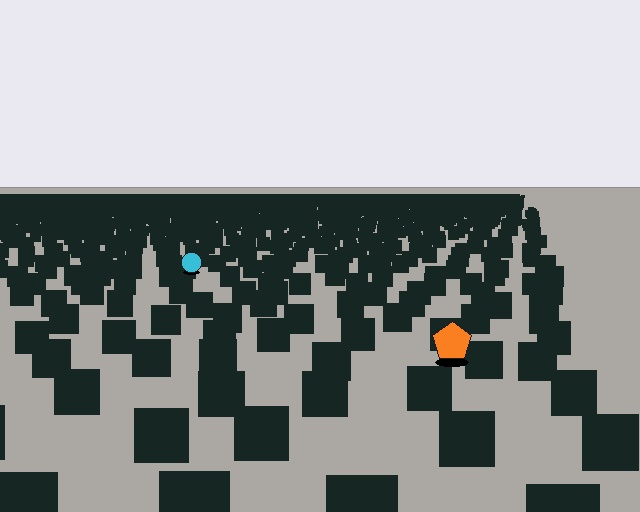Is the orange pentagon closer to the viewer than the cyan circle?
Yes. The orange pentagon is closer — you can tell from the texture gradient: the ground texture is coarser near it.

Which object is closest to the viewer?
The orange pentagon is closest. The texture marks near it are larger and more spread out.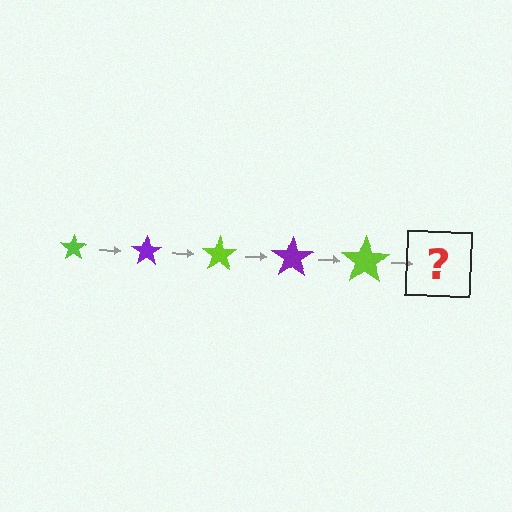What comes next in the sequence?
The next element should be a purple star, larger than the previous one.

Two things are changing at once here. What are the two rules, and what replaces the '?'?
The two rules are that the star grows larger each step and the color cycles through lime and purple. The '?' should be a purple star, larger than the previous one.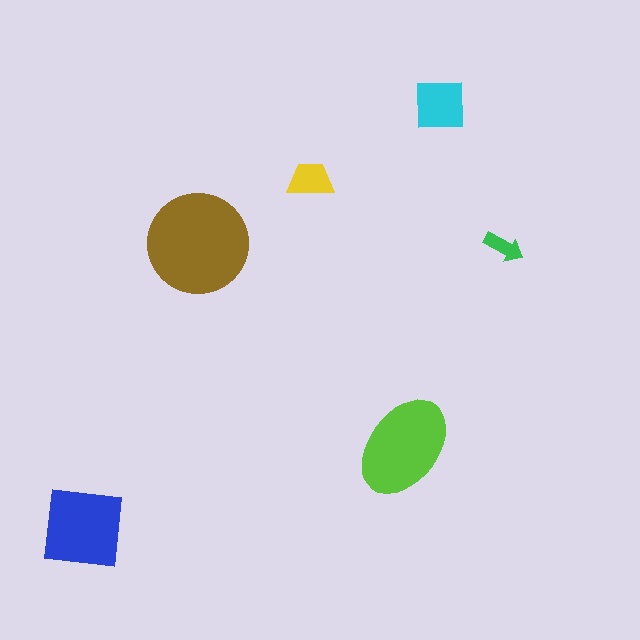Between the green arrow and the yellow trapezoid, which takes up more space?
The yellow trapezoid.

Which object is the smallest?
The green arrow.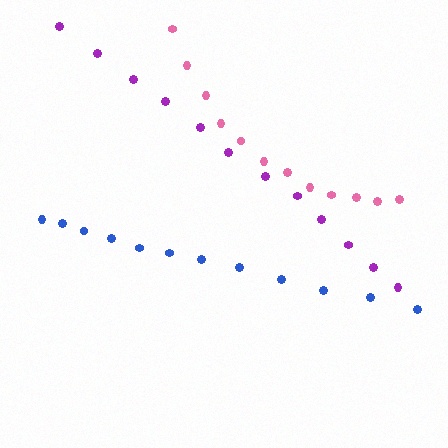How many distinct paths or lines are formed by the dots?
There are 3 distinct paths.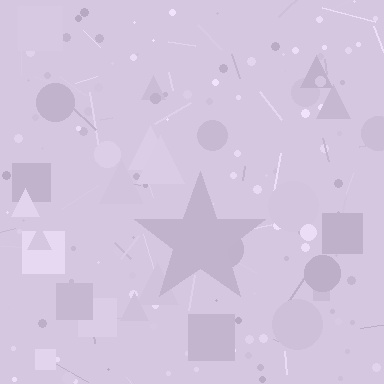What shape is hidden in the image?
A star is hidden in the image.